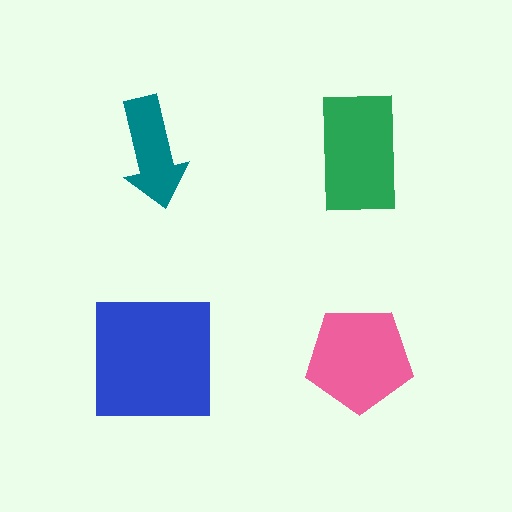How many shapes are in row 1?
2 shapes.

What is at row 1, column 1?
A teal arrow.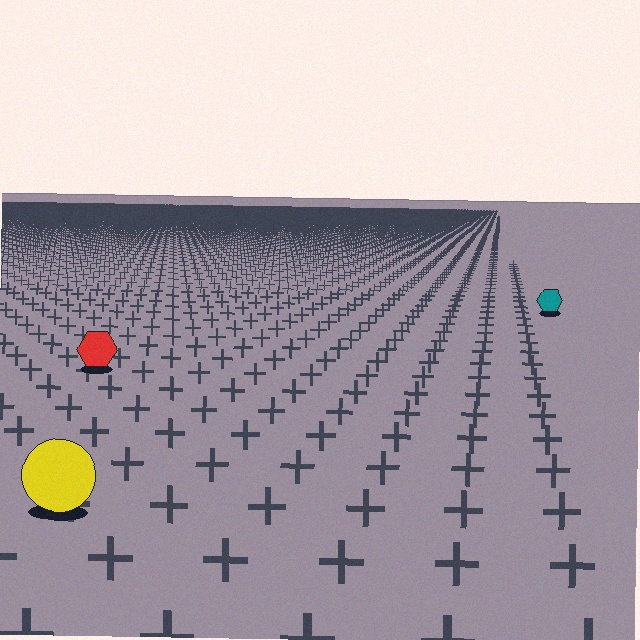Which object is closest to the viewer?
The yellow circle is closest. The texture marks near it are larger and more spread out.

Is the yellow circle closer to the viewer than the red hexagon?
Yes. The yellow circle is closer — you can tell from the texture gradient: the ground texture is coarser near it.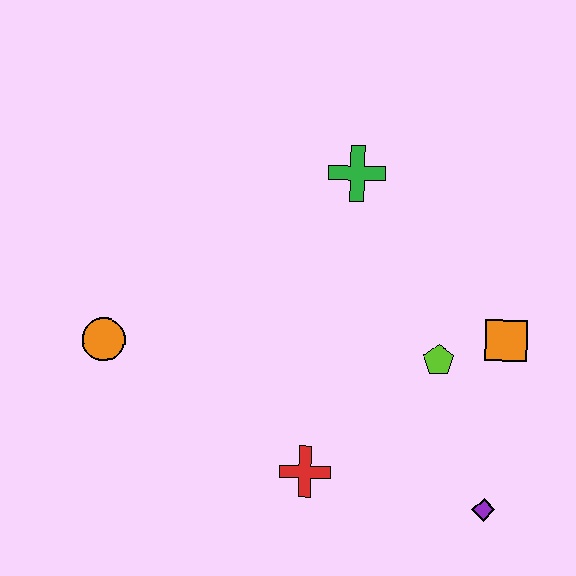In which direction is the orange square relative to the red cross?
The orange square is to the right of the red cross.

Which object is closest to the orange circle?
The red cross is closest to the orange circle.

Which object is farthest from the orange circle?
The purple diamond is farthest from the orange circle.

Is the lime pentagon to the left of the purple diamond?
Yes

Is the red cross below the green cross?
Yes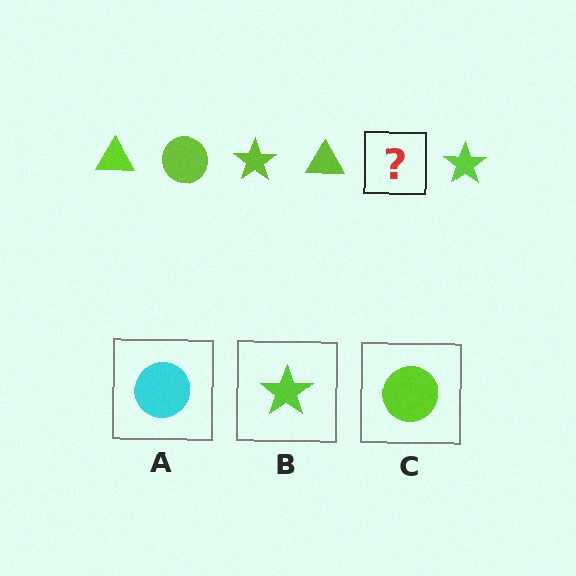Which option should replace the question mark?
Option C.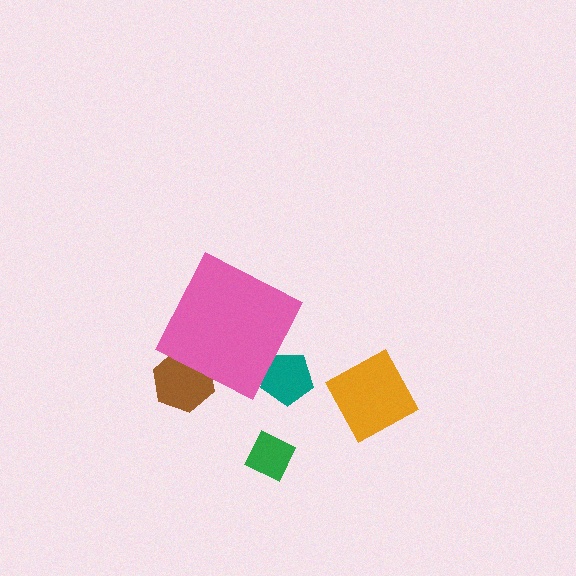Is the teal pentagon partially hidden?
Yes, the teal pentagon is partially hidden behind the pink diamond.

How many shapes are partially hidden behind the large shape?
2 shapes are partially hidden.